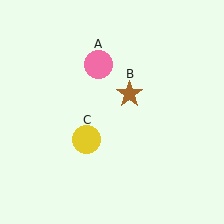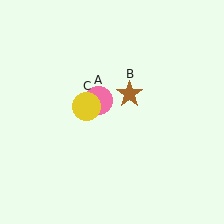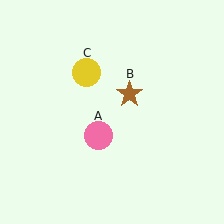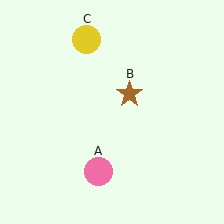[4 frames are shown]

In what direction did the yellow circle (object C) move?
The yellow circle (object C) moved up.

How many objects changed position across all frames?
2 objects changed position: pink circle (object A), yellow circle (object C).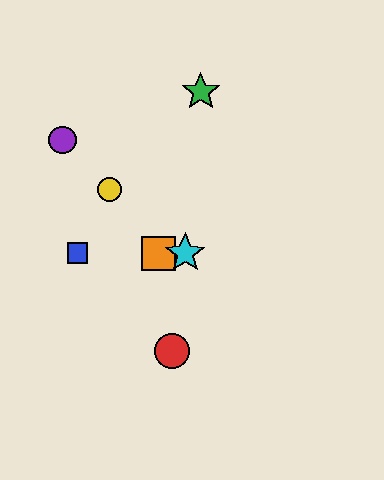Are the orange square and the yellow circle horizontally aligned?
No, the orange square is at y≈253 and the yellow circle is at y≈189.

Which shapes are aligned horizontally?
The blue square, the orange square, the cyan star are aligned horizontally.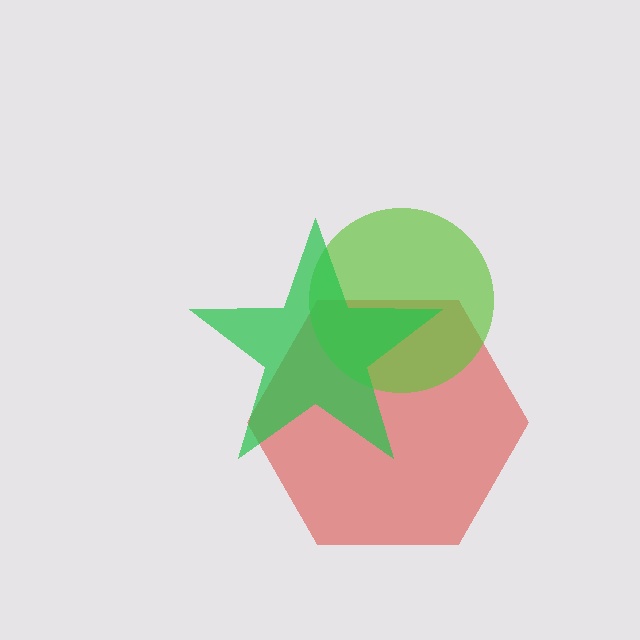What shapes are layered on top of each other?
The layered shapes are: a red hexagon, a lime circle, a green star.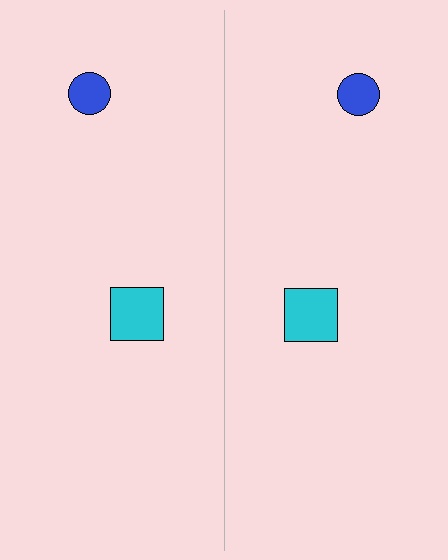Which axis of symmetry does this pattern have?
The pattern has a vertical axis of symmetry running through the center of the image.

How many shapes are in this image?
There are 4 shapes in this image.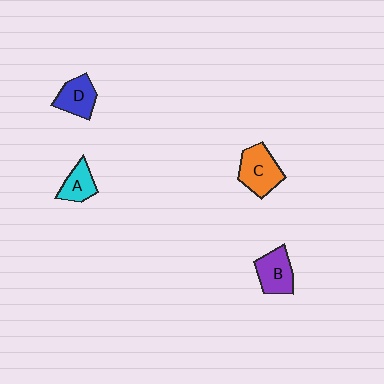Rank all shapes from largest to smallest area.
From largest to smallest: C (orange), B (purple), D (blue), A (cyan).